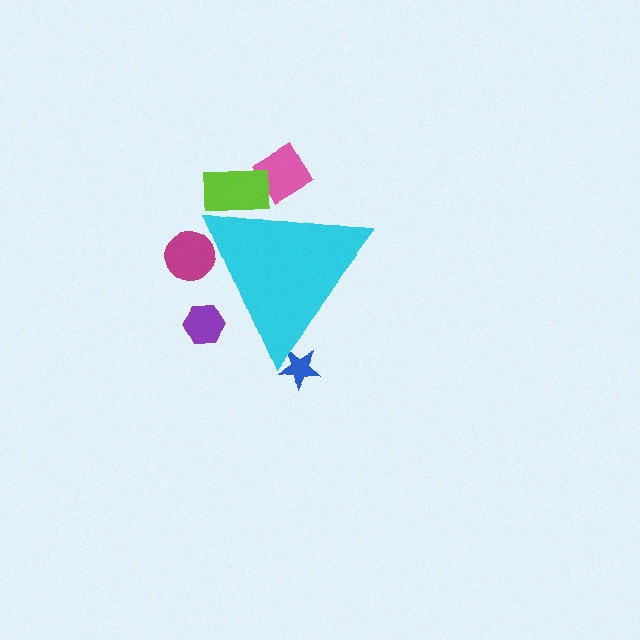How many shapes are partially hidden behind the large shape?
5 shapes are partially hidden.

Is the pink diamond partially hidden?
Yes, the pink diamond is partially hidden behind the cyan triangle.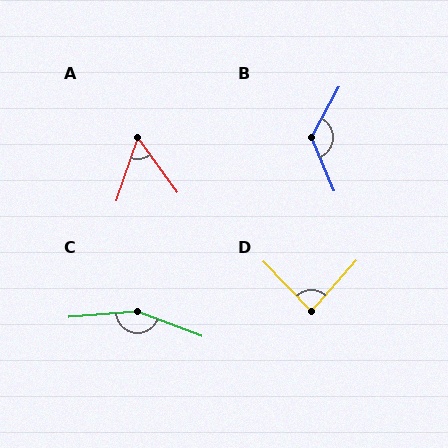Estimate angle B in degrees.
Approximately 128 degrees.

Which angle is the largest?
C, at approximately 155 degrees.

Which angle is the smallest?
A, at approximately 54 degrees.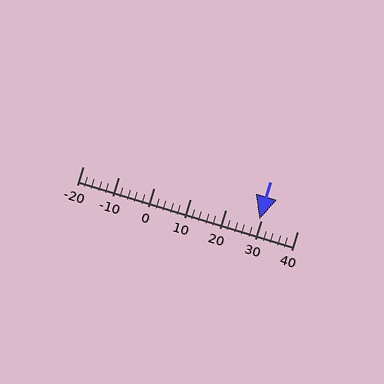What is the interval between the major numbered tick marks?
The major tick marks are spaced 10 units apart.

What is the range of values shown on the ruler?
The ruler shows values from -20 to 40.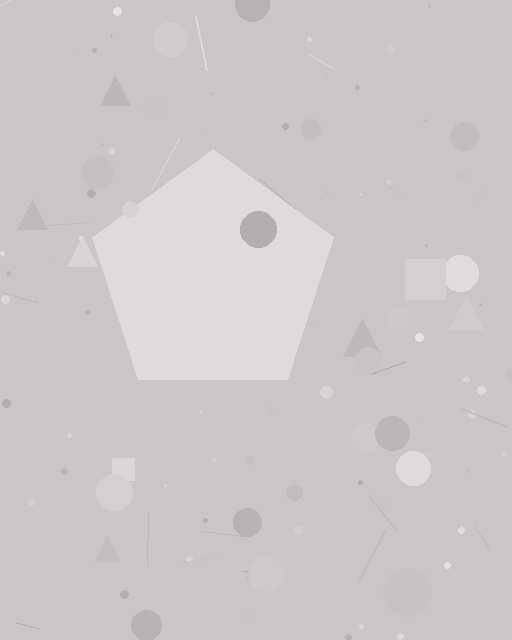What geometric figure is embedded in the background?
A pentagon is embedded in the background.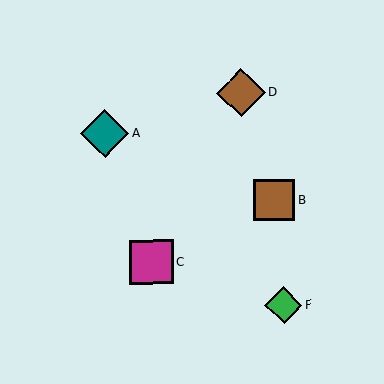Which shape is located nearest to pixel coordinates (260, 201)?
The brown square (labeled B) at (274, 200) is nearest to that location.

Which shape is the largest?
The brown diamond (labeled D) is the largest.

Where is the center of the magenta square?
The center of the magenta square is at (151, 262).